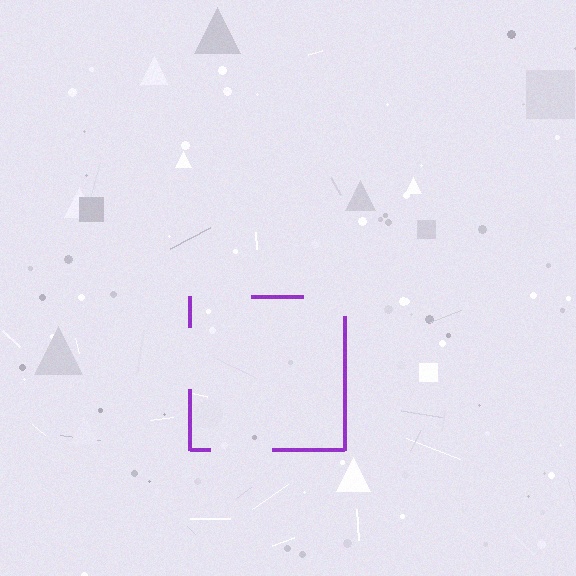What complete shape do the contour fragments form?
The contour fragments form a square.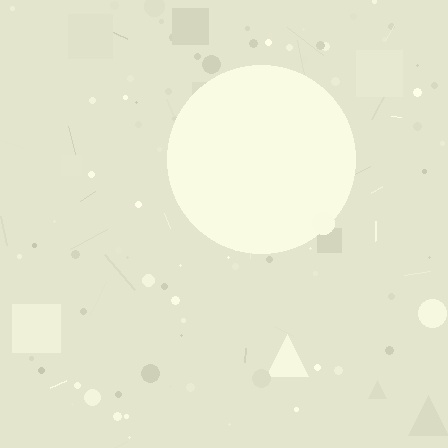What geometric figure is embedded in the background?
A circle is embedded in the background.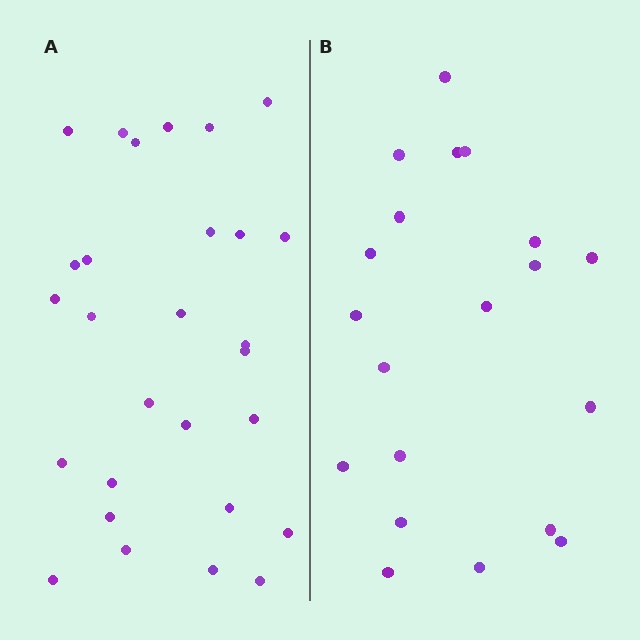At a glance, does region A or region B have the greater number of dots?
Region A (the left region) has more dots.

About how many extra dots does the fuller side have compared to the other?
Region A has roughly 8 or so more dots than region B.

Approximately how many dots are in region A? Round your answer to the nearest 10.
About 30 dots. (The exact count is 28, which rounds to 30.)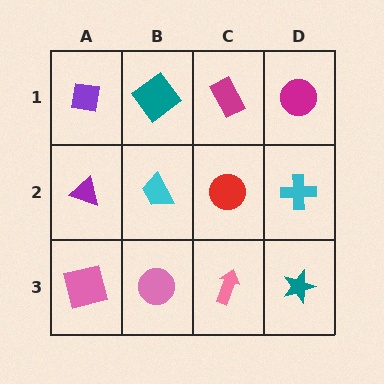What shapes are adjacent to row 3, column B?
A cyan trapezoid (row 2, column B), a pink square (row 3, column A), a pink arrow (row 3, column C).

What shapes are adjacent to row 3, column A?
A purple triangle (row 2, column A), a pink circle (row 3, column B).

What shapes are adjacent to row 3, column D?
A cyan cross (row 2, column D), a pink arrow (row 3, column C).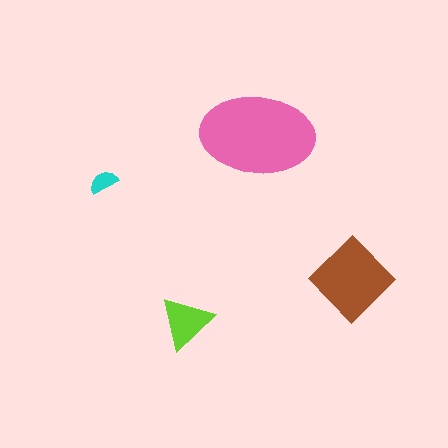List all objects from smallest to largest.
The cyan semicircle, the lime triangle, the brown diamond, the pink ellipse.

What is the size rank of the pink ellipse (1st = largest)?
1st.